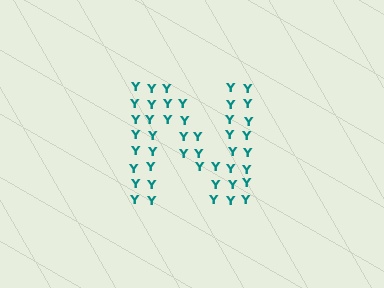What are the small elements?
The small elements are letter Y's.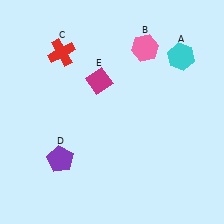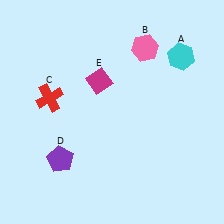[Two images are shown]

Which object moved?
The red cross (C) moved down.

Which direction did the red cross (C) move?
The red cross (C) moved down.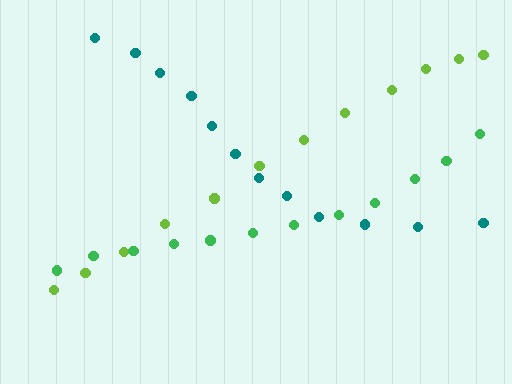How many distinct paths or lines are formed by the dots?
There are 3 distinct paths.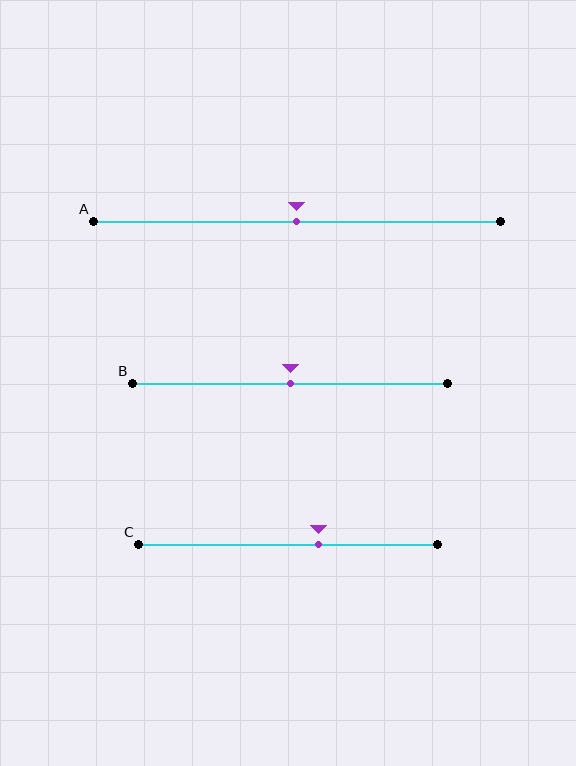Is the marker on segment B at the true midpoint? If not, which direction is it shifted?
Yes, the marker on segment B is at the true midpoint.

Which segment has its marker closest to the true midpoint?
Segment A has its marker closest to the true midpoint.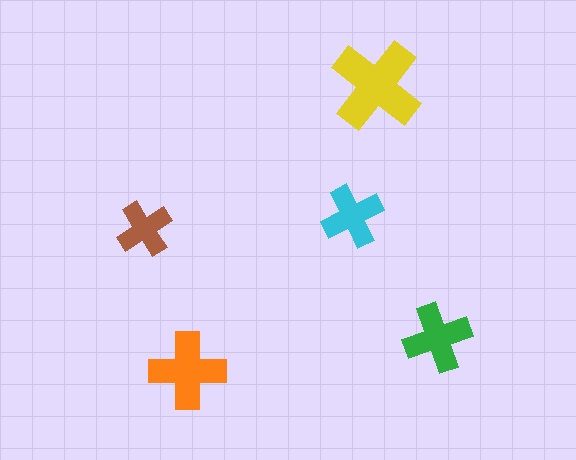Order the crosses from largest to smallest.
the yellow one, the orange one, the green one, the cyan one, the brown one.